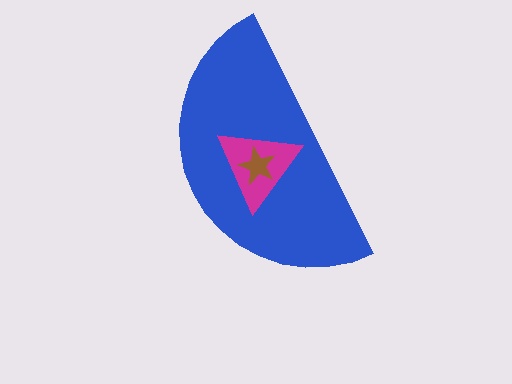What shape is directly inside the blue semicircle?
The magenta triangle.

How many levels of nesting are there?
3.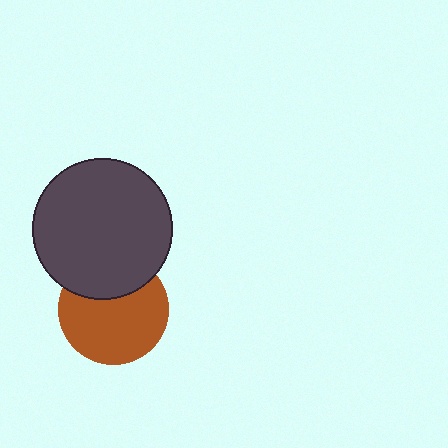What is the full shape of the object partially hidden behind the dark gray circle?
The partially hidden object is a brown circle.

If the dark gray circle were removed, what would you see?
You would see the complete brown circle.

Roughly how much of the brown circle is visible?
Most of it is visible (roughly 69%).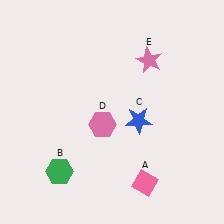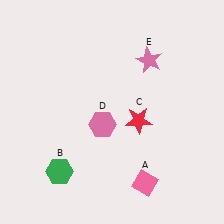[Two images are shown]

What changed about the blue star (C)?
In Image 1, C is blue. In Image 2, it changed to red.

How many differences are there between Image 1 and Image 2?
There is 1 difference between the two images.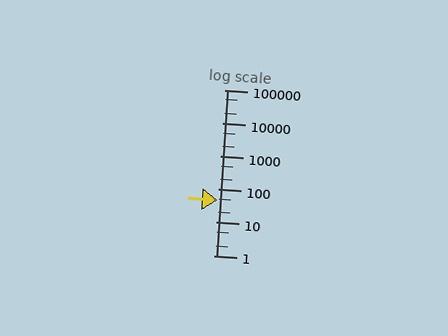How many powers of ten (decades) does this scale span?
The scale spans 5 decades, from 1 to 100000.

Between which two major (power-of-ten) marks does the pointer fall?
The pointer is between 10 and 100.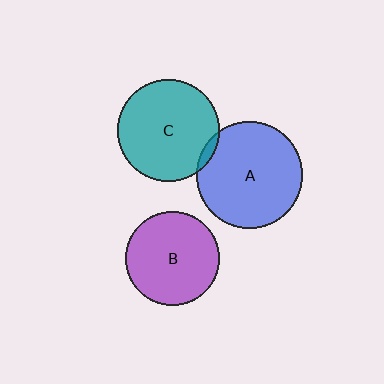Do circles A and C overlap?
Yes.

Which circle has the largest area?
Circle A (blue).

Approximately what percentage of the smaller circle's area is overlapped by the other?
Approximately 5%.